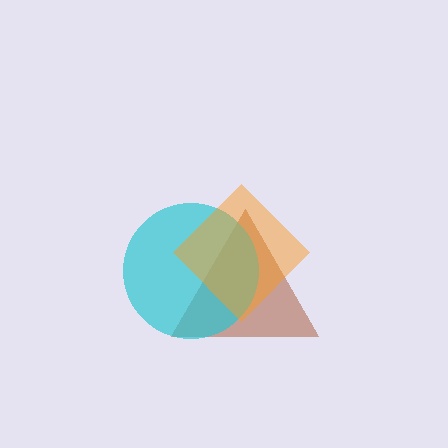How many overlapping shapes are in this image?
There are 3 overlapping shapes in the image.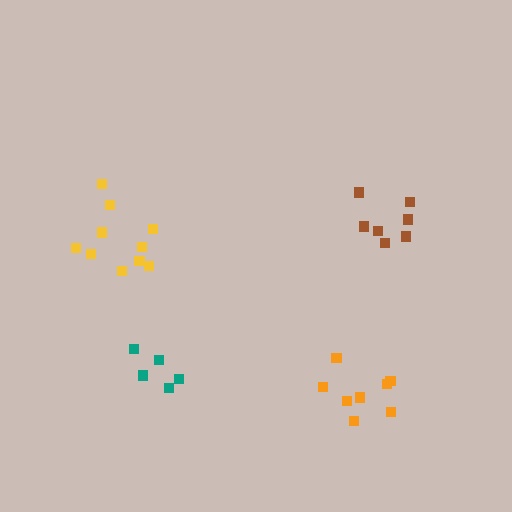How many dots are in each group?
Group 1: 5 dots, Group 2: 7 dots, Group 3: 10 dots, Group 4: 8 dots (30 total).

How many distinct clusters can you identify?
There are 4 distinct clusters.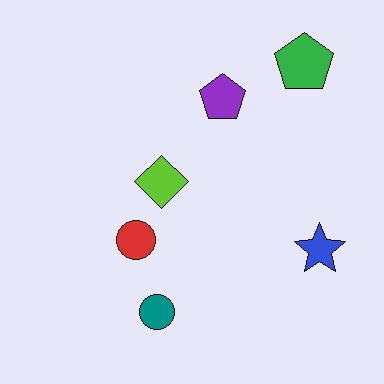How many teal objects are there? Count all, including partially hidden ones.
There is 1 teal object.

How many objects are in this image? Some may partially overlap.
There are 6 objects.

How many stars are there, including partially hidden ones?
There is 1 star.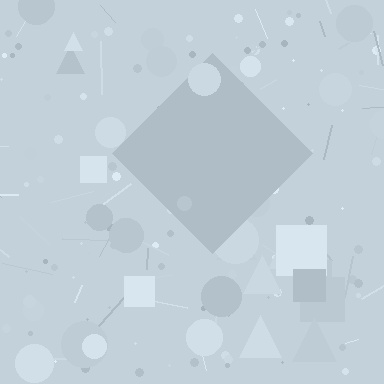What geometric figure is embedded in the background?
A diamond is embedded in the background.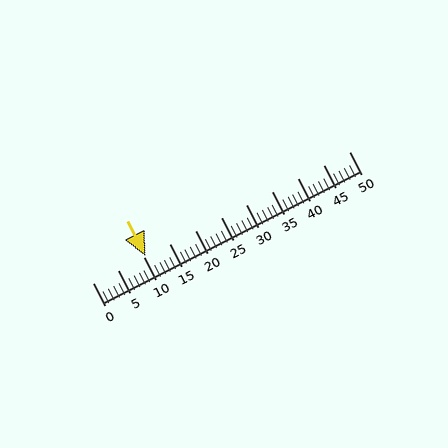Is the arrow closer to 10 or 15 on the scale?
The arrow is closer to 10.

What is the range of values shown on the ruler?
The ruler shows values from 0 to 50.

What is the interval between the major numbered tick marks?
The major tick marks are spaced 5 units apart.